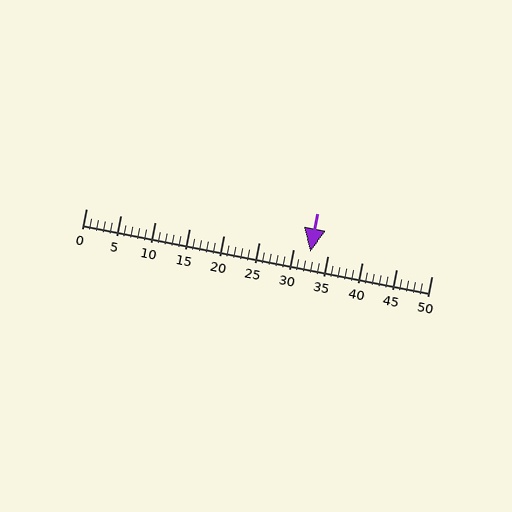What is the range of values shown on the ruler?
The ruler shows values from 0 to 50.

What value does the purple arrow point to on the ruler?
The purple arrow points to approximately 32.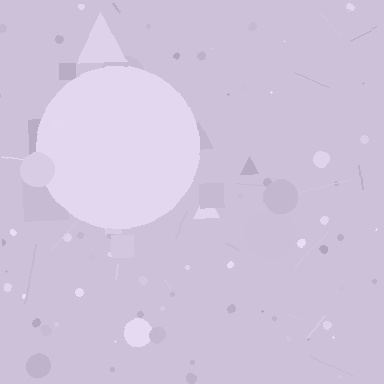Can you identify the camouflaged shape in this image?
The camouflaged shape is a circle.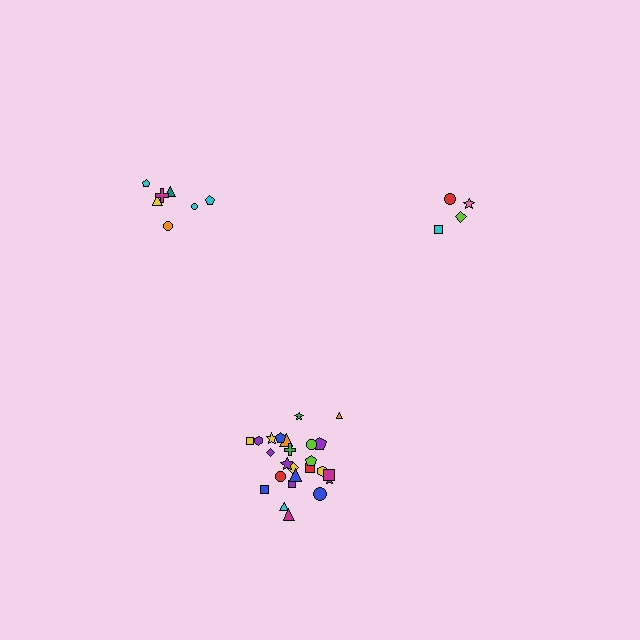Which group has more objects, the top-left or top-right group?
The top-left group.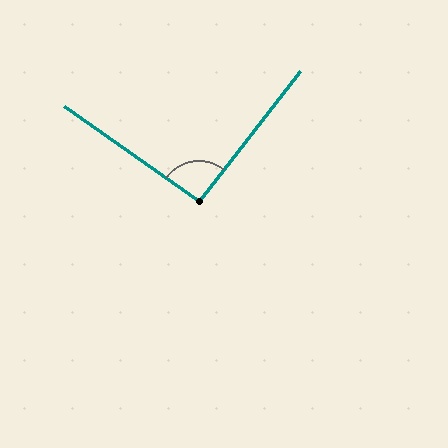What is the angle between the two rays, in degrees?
Approximately 93 degrees.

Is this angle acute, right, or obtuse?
It is approximately a right angle.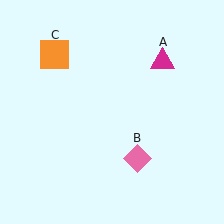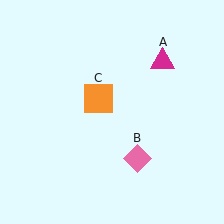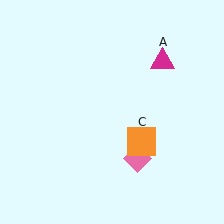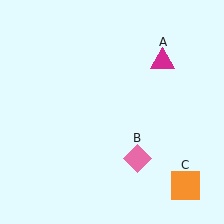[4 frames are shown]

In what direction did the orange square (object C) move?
The orange square (object C) moved down and to the right.